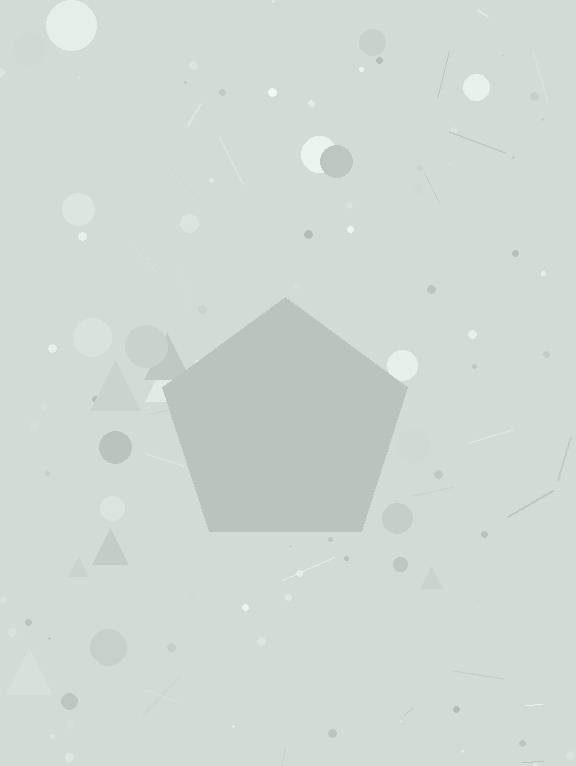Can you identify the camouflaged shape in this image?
The camouflaged shape is a pentagon.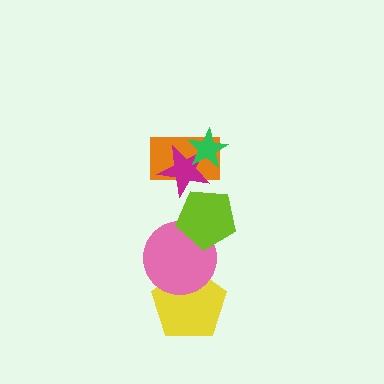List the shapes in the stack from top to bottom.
From top to bottom: the green star, the magenta star, the orange rectangle, the lime pentagon, the pink circle, the yellow pentagon.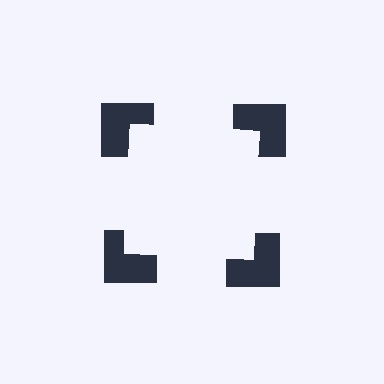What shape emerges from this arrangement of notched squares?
An illusory square — its edges are inferred from the aligned wedge cuts in the notched squares, not physically drawn.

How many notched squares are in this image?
There are 4 — one at each vertex of the illusory square.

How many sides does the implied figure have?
4 sides.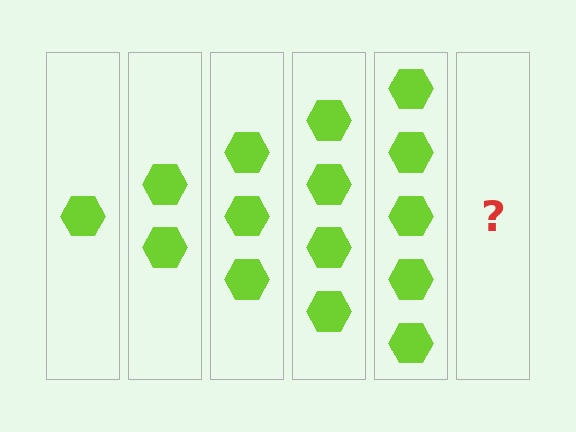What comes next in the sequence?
The next element should be 6 hexagons.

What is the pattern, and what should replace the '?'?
The pattern is that each step adds one more hexagon. The '?' should be 6 hexagons.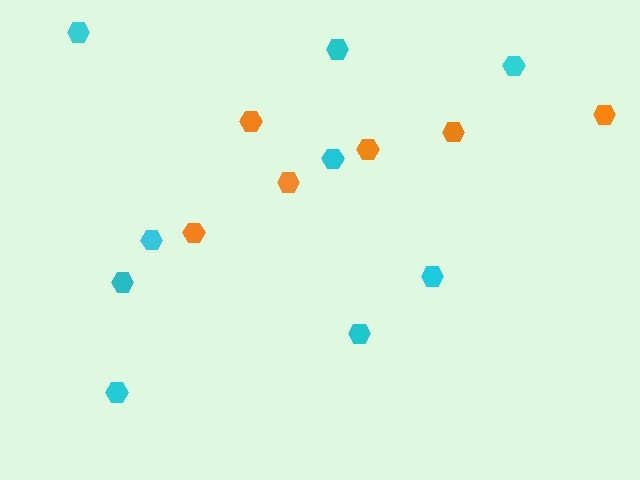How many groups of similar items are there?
There are 2 groups: one group of cyan hexagons (9) and one group of orange hexagons (6).